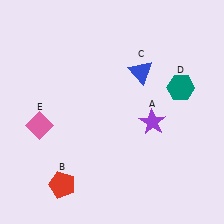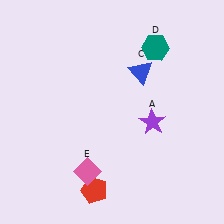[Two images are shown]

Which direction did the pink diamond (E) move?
The pink diamond (E) moved right.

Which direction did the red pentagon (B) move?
The red pentagon (B) moved right.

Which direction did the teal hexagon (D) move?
The teal hexagon (D) moved up.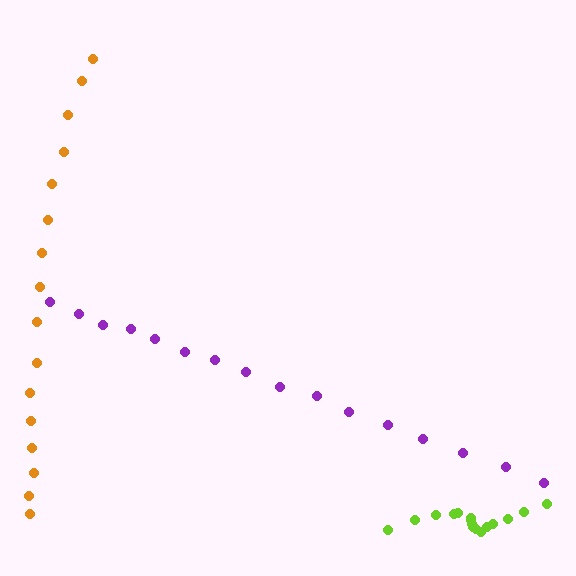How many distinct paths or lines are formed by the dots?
There are 3 distinct paths.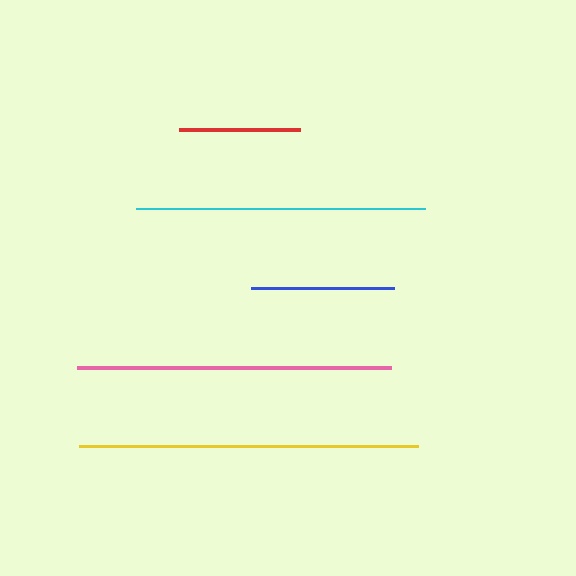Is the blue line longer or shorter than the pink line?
The pink line is longer than the blue line.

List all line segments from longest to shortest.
From longest to shortest: yellow, pink, cyan, blue, red.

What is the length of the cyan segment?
The cyan segment is approximately 289 pixels long.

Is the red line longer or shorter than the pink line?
The pink line is longer than the red line.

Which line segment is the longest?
The yellow line is the longest at approximately 339 pixels.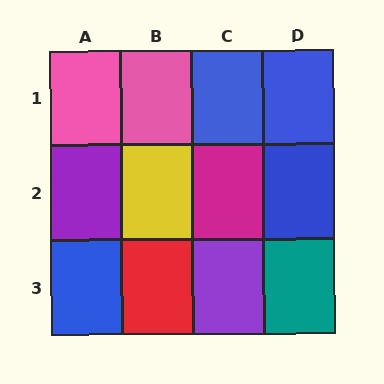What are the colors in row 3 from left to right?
Blue, red, purple, teal.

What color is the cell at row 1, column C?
Blue.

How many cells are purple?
2 cells are purple.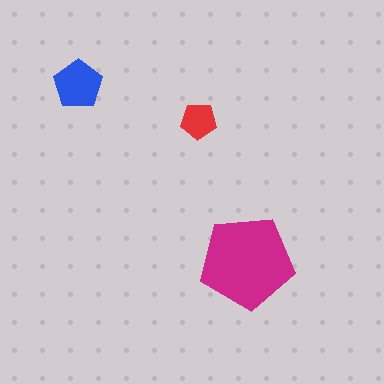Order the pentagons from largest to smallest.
the magenta one, the blue one, the red one.